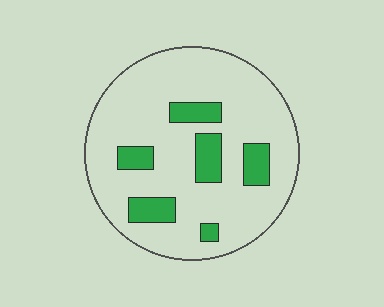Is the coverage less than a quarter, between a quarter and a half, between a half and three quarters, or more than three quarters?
Less than a quarter.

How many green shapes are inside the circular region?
6.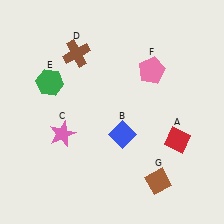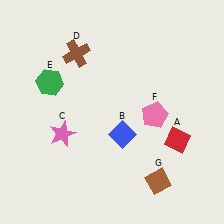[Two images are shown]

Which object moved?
The pink pentagon (F) moved down.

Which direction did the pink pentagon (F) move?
The pink pentagon (F) moved down.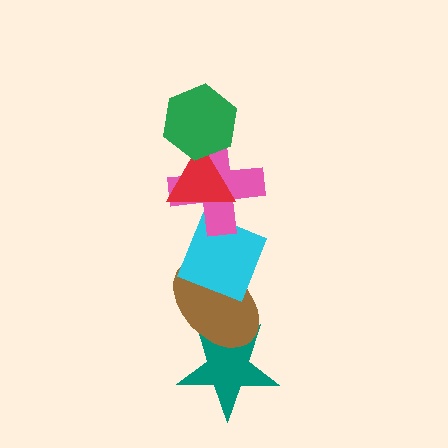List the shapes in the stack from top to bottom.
From top to bottom: the green hexagon, the red triangle, the pink cross, the cyan diamond, the brown ellipse, the teal star.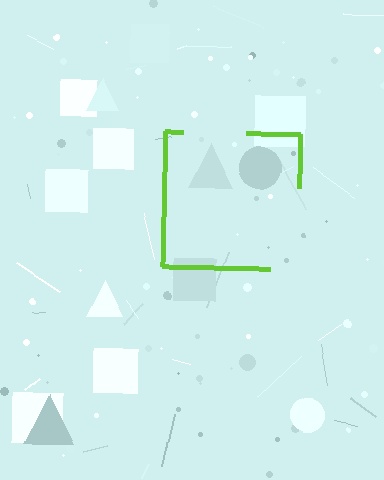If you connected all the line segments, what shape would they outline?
They would outline a square.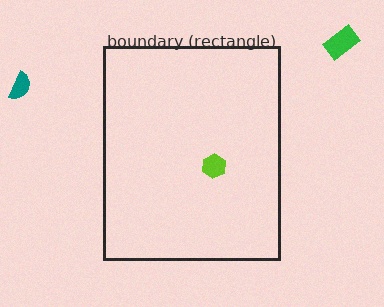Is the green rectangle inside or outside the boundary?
Outside.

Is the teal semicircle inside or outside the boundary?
Outside.